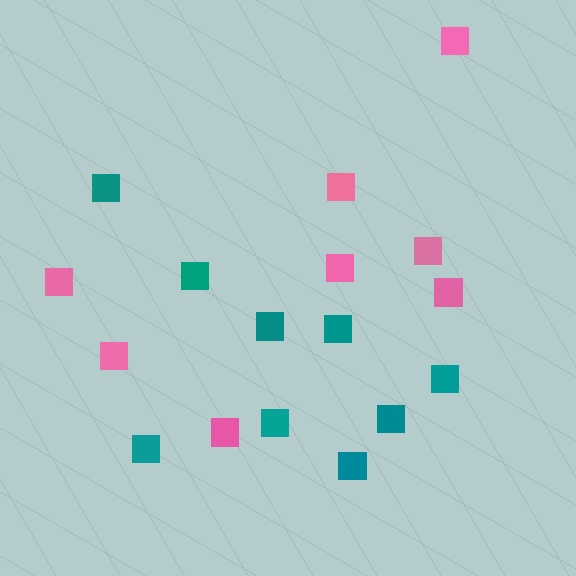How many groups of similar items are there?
There are 2 groups: one group of teal squares (9) and one group of pink squares (8).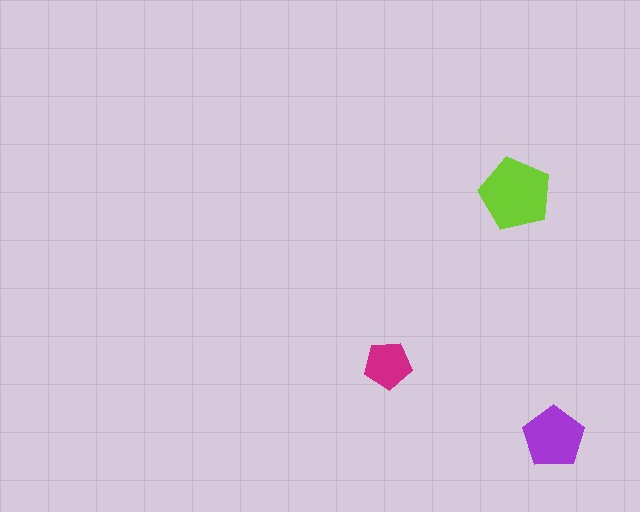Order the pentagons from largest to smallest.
the lime one, the purple one, the magenta one.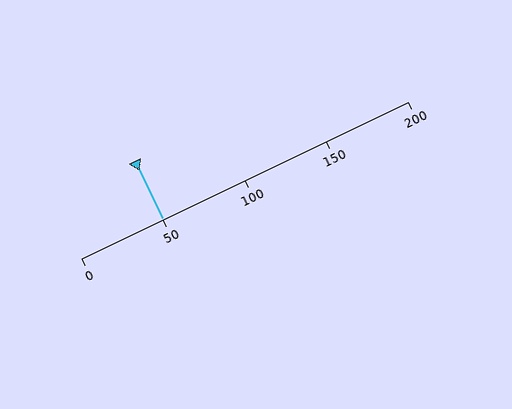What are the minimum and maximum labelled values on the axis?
The axis runs from 0 to 200.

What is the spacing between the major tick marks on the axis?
The major ticks are spaced 50 apart.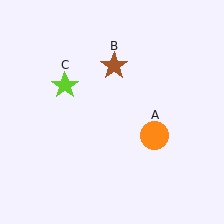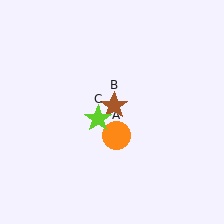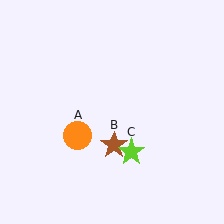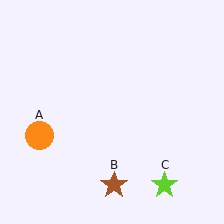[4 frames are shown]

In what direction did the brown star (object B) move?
The brown star (object B) moved down.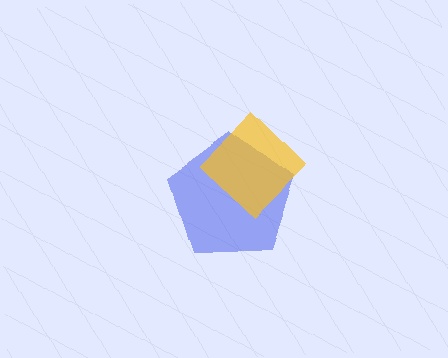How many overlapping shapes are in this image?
There are 2 overlapping shapes in the image.